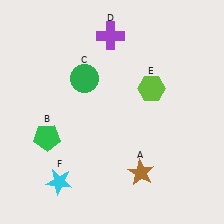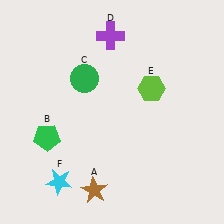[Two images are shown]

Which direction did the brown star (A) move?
The brown star (A) moved left.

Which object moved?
The brown star (A) moved left.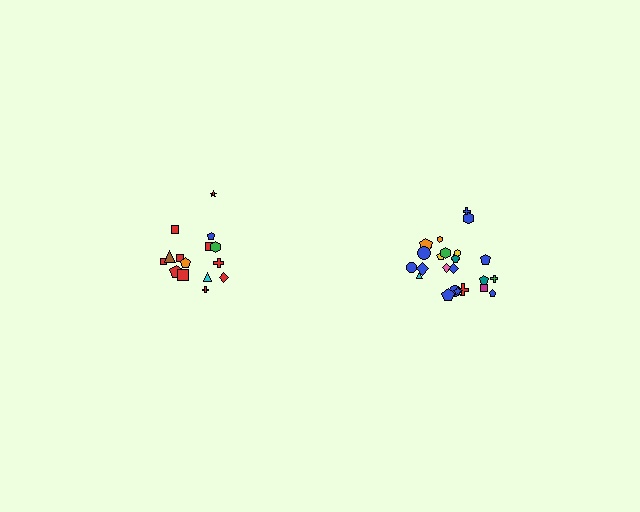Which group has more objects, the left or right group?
The right group.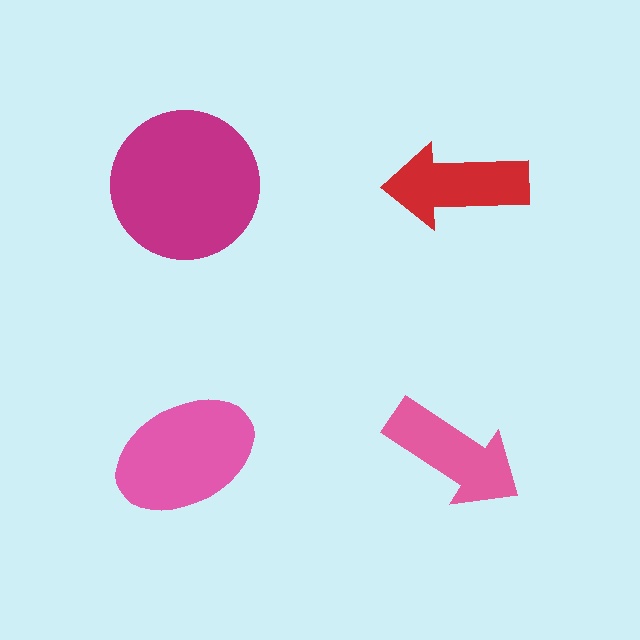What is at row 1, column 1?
A magenta circle.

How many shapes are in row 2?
2 shapes.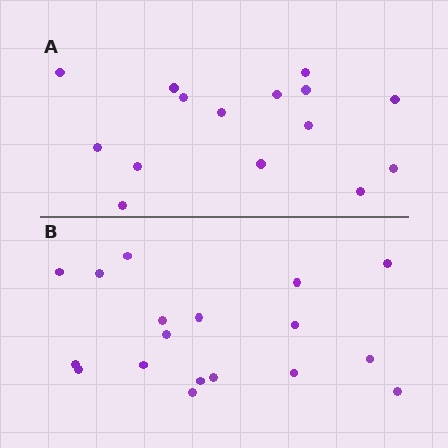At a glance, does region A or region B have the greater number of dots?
Region B (the bottom region) has more dots.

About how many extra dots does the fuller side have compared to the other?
Region B has just a few more — roughly 2 or 3 more dots than region A.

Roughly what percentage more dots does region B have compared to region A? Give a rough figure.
About 20% more.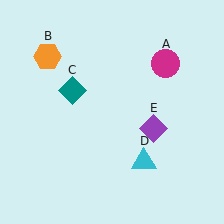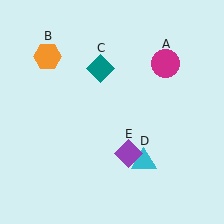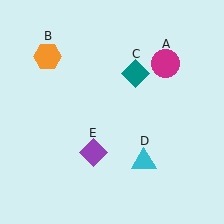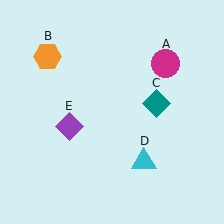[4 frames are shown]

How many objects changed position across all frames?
2 objects changed position: teal diamond (object C), purple diamond (object E).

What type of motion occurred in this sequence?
The teal diamond (object C), purple diamond (object E) rotated clockwise around the center of the scene.